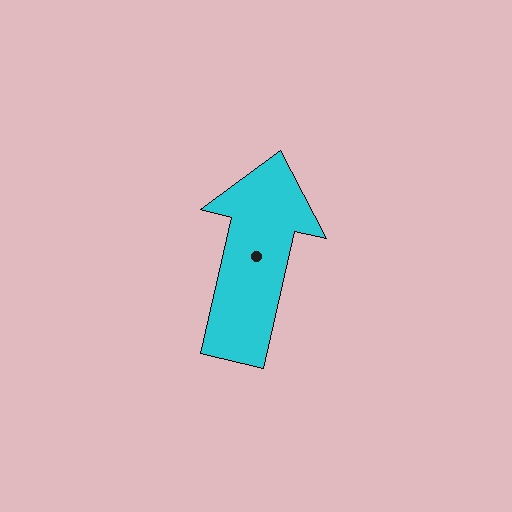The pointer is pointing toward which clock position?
Roughly 12 o'clock.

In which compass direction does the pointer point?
North.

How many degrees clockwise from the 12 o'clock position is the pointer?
Approximately 13 degrees.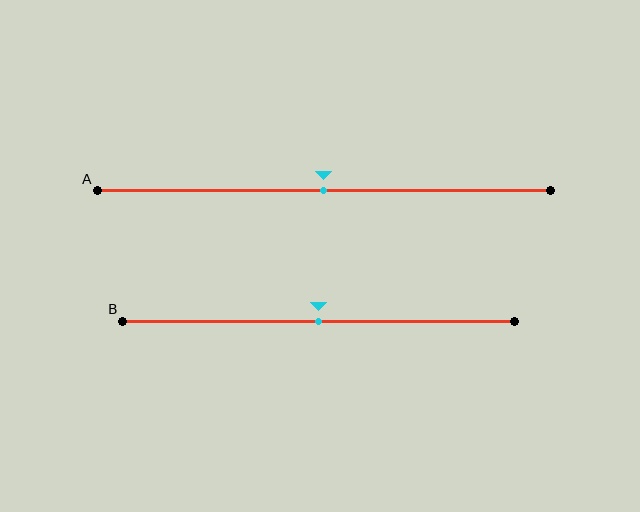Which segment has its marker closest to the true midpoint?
Segment A has its marker closest to the true midpoint.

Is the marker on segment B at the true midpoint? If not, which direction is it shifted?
Yes, the marker on segment B is at the true midpoint.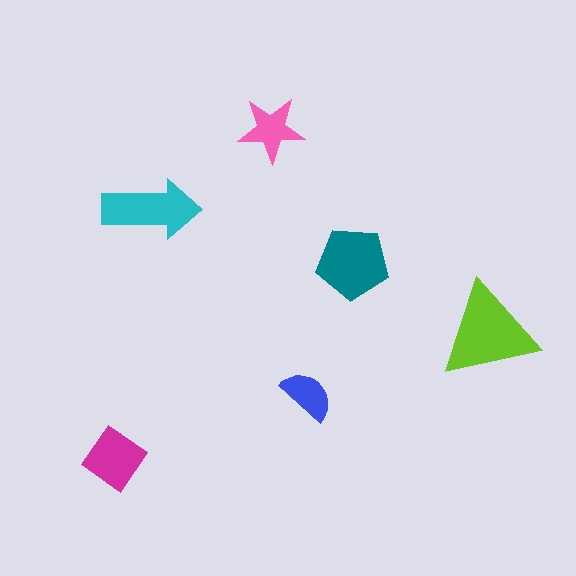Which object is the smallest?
The blue semicircle.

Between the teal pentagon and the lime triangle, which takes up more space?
The lime triangle.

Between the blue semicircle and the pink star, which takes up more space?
The pink star.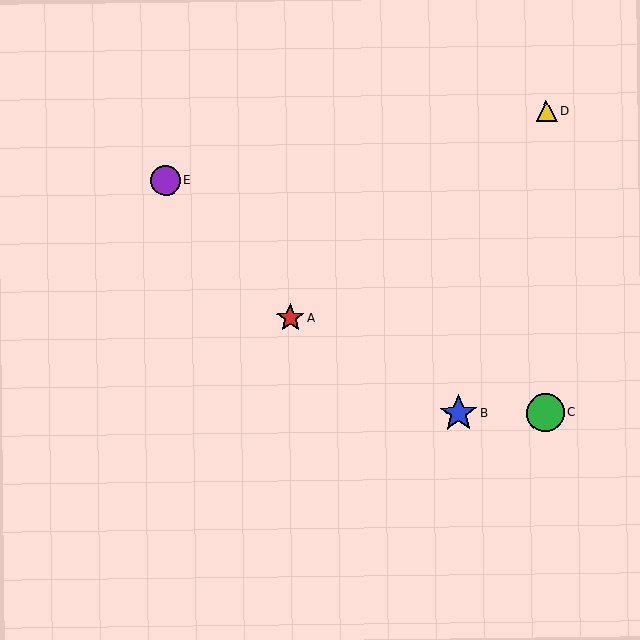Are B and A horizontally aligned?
No, B is at y≈414 and A is at y≈318.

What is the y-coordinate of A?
Object A is at y≈318.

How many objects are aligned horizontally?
2 objects (B, C) are aligned horizontally.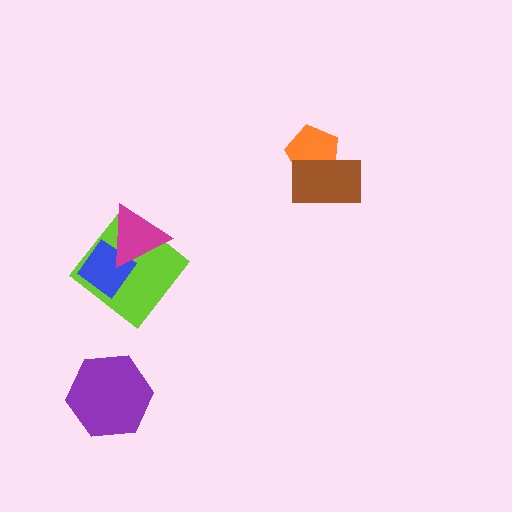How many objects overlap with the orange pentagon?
1 object overlaps with the orange pentagon.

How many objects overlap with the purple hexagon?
0 objects overlap with the purple hexagon.